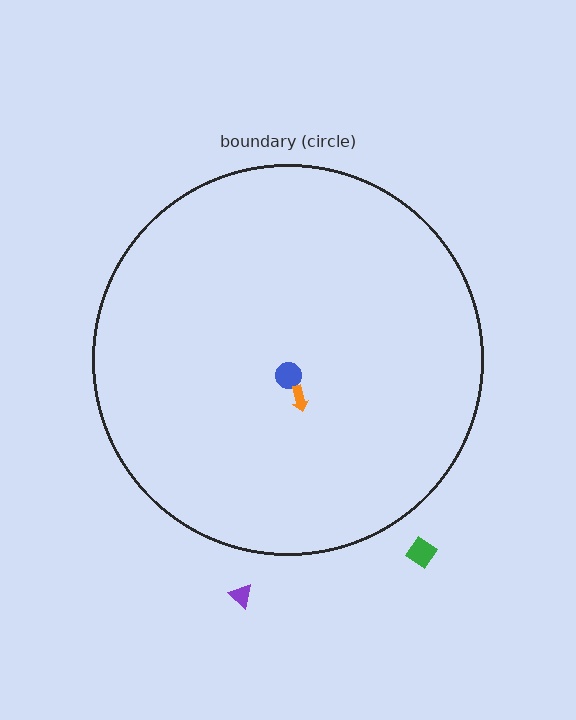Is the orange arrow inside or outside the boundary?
Inside.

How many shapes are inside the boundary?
2 inside, 2 outside.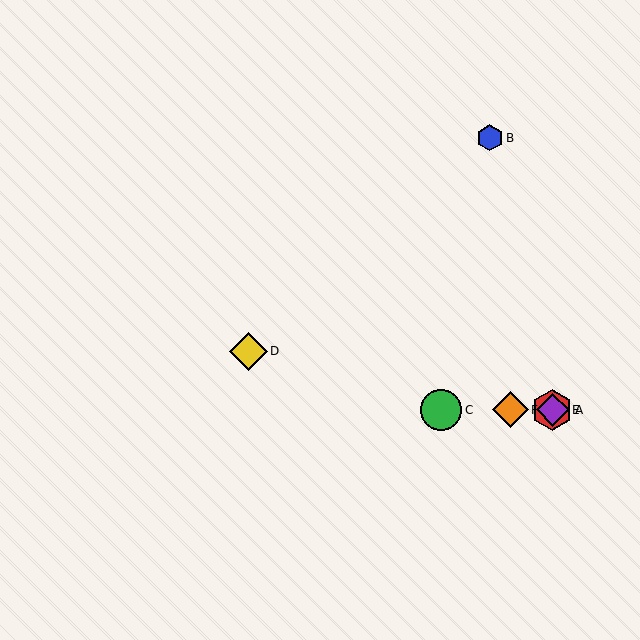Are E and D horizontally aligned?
No, E is at y≈410 and D is at y≈351.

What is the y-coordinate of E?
Object E is at y≈410.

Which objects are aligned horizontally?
Objects A, C, E, F are aligned horizontally.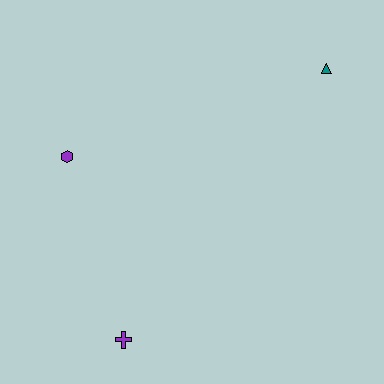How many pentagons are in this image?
There are no pentagons.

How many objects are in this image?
There are 3 objects.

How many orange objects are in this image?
There are no orange objects.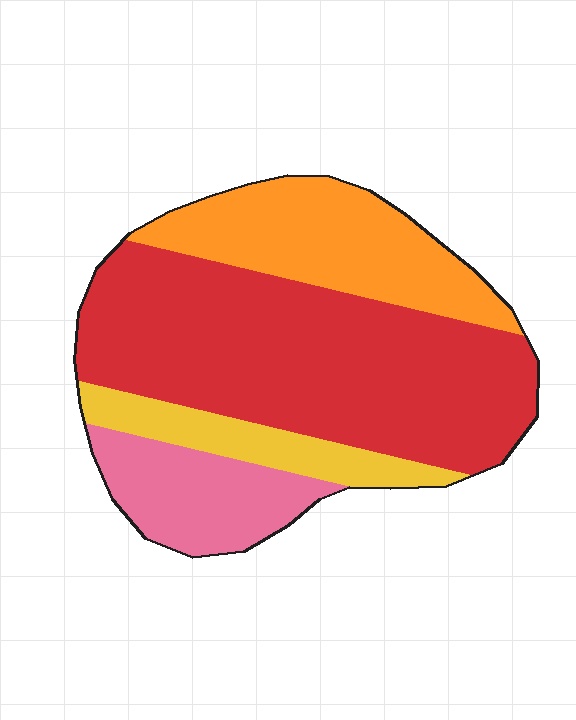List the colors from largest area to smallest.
From largest to smallest: red, orange, pink, yellow.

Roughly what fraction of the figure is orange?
Orange takes up between a sixth and a third of the figure.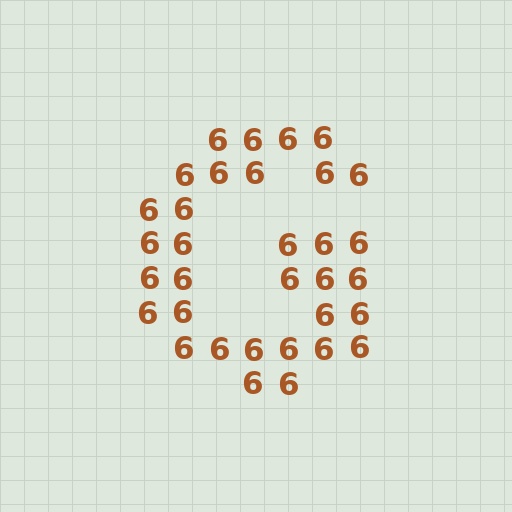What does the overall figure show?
The overall figure shows the letter G.